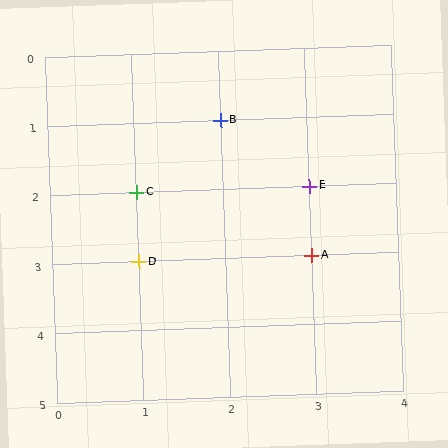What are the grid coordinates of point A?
Point A is at grid coordinates (3, 3).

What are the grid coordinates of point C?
Point C is at grid coordinates (1, 2).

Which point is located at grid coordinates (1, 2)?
Point C is at (1, 2).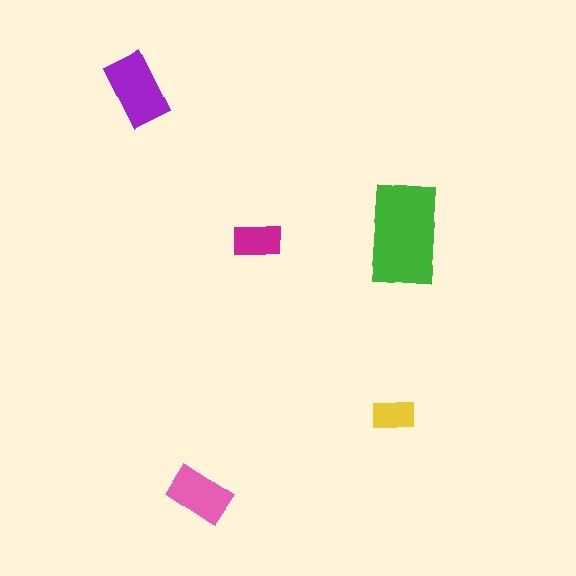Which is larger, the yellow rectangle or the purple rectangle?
The purple one.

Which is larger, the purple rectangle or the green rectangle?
The green one.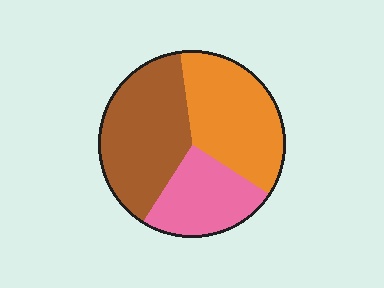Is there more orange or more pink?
Orange.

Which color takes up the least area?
Pink, at roughly 25%.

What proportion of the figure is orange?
Orange covers roughly 35% of the figure.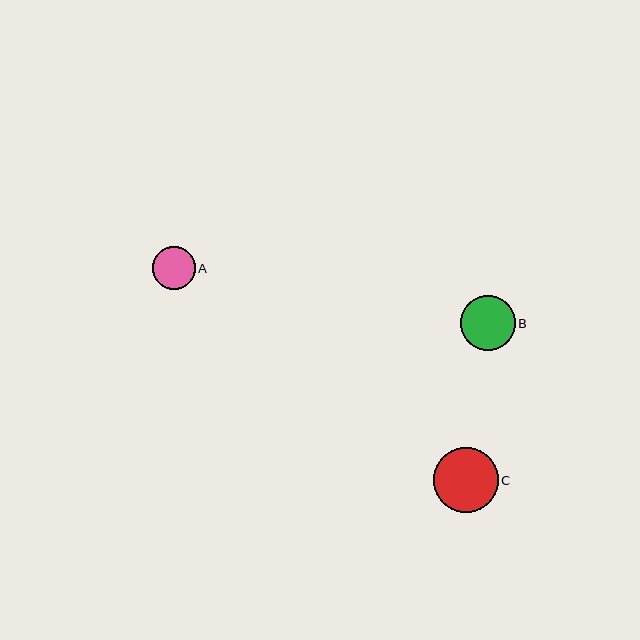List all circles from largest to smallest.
From largest to smallest: C, B, A.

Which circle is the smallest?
Circle A is the smallest with a size of approximately 43 pixels.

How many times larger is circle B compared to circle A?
Circle B is approximately 1.3 times the size of circle A.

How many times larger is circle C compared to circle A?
Circle C is approximately 1.5 times the size of circle A.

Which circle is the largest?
Circle C is the largest with a size of approximately 64 pixels.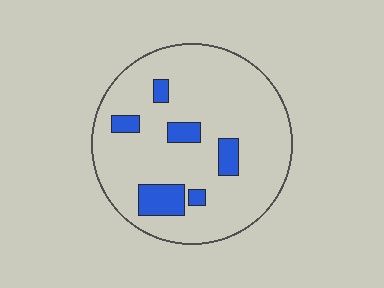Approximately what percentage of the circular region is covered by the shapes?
Approximately 15%.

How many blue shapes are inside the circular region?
6.